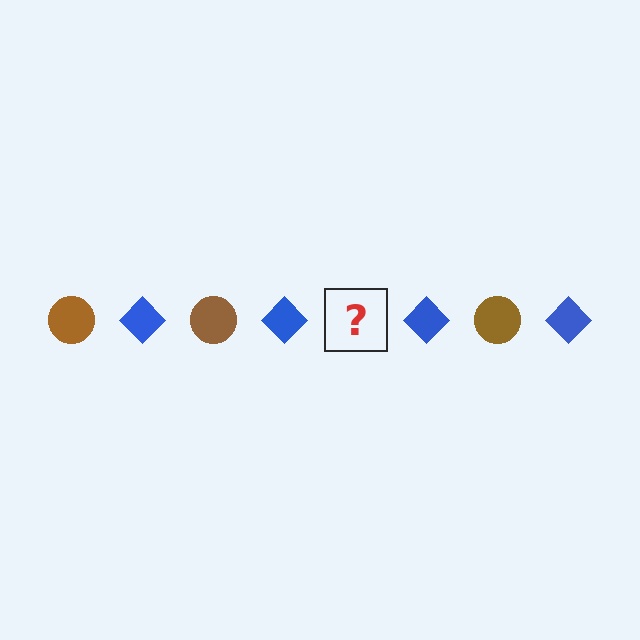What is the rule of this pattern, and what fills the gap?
The rule is that the pattern alternates between brown circle and blue diamond. The gap should be filled with a brown circle.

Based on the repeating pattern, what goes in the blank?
The blank should be a brown circle.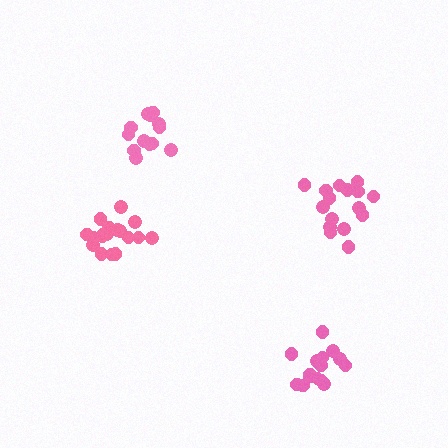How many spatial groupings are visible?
There are 4 spatial groupings.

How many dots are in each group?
Group 1: 18 dots, Group 2: 15 dots, Group 3: 16 dots, Group 4: 14 dots (63 total).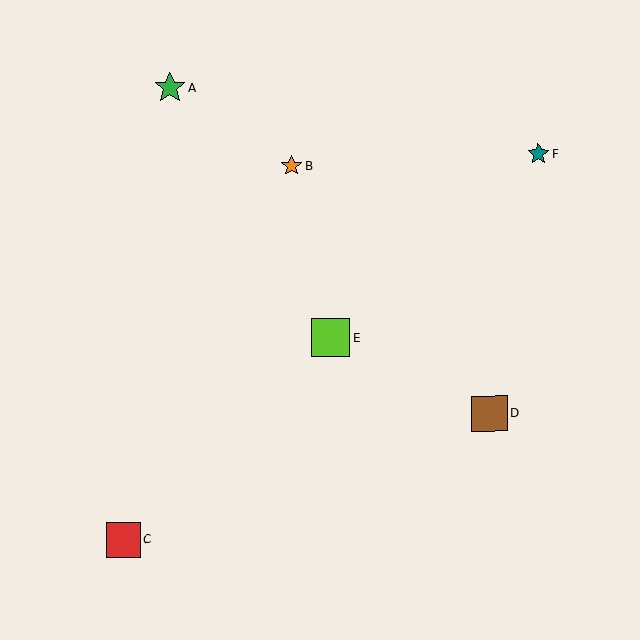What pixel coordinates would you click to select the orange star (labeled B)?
Click at (291, 166) to select the orange star B.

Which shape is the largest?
The lime square (labeled E) is the largest.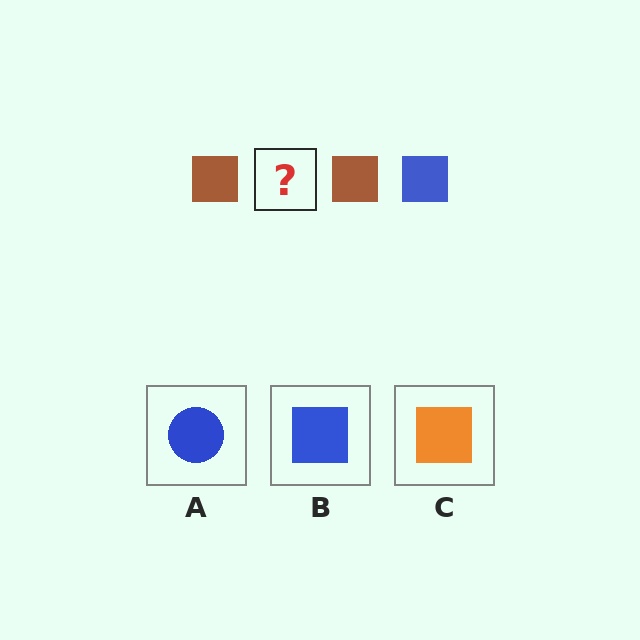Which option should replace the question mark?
Option B.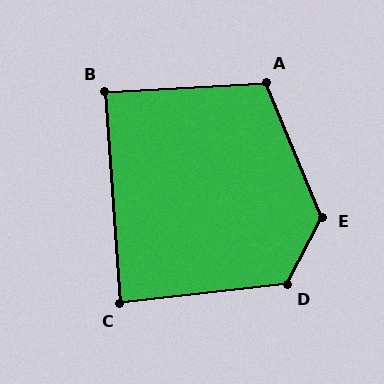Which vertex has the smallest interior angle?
C, at approximately 88 degrees.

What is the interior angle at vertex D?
Approximately 124 degrees (obtuse).